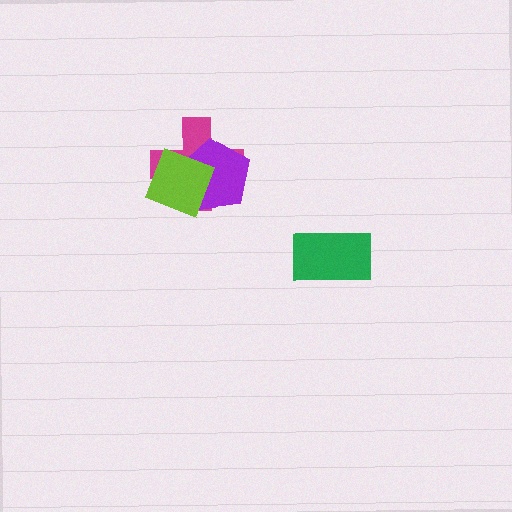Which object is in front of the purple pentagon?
The lime diamond is in front of the purple pentagon.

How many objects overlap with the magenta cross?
2 objects overlap with the magenta cross.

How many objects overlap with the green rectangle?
0 objects overlap with the green rectangle.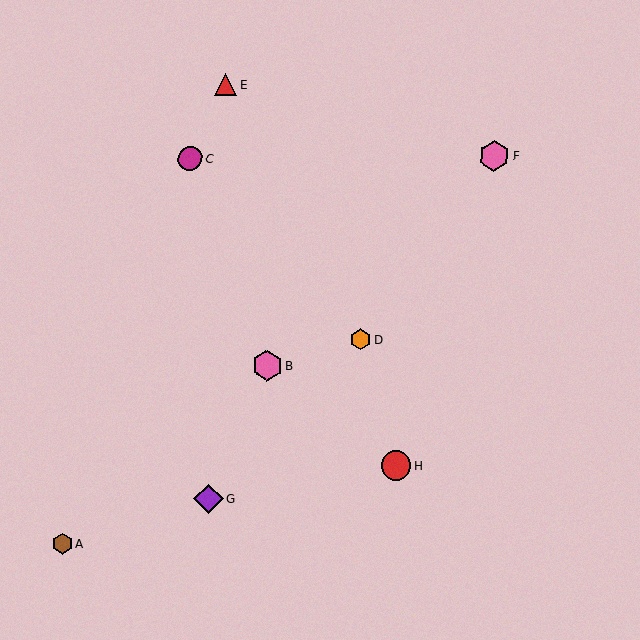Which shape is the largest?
The pink hexagon (labeled F) is the largest.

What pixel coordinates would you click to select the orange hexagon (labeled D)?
Click at (360, 340) to select the orange hexagon D.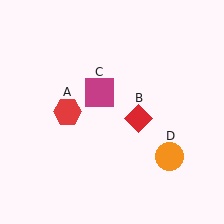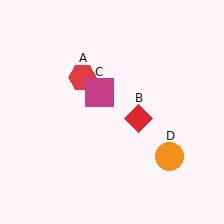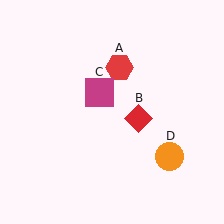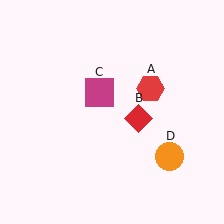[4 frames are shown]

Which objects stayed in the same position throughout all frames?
Red diamond (object B) and magenta square (object C) and orange circle (object D) remained stationary.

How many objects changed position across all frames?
1 object changed position: red hexagon (object A).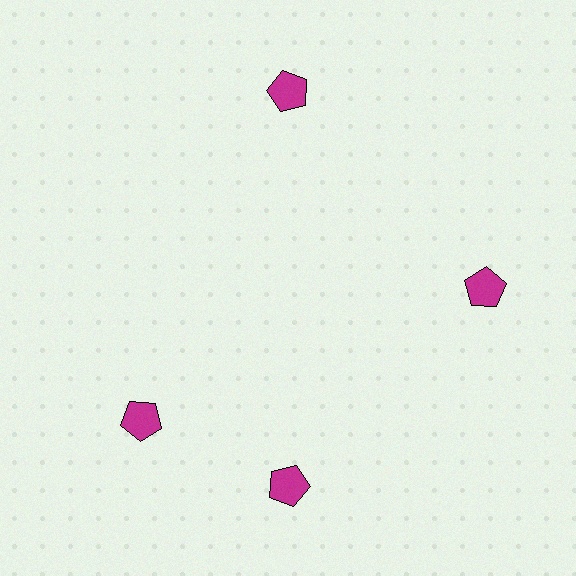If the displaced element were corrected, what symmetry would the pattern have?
It would have 4-fold rotational symmetry — the pattern would map onto itself every 90 degrees.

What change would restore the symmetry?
The symmetry would be restored by rotating it back into even spacing with its neighbors so that all 4 pentagons sit at equal angles and equal distance from the center.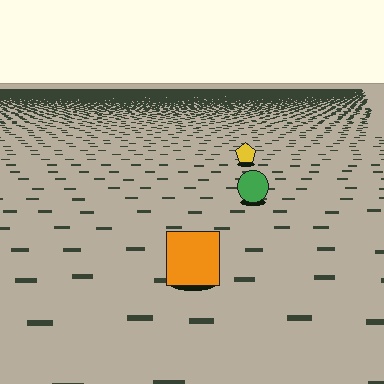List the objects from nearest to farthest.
From nearest to farthest: the orange square, the green circle, the yellow pentagon.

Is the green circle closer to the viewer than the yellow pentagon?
Yes. The green circle is closer — you can tell from the texture gradient: the ground texture is coarser near it.